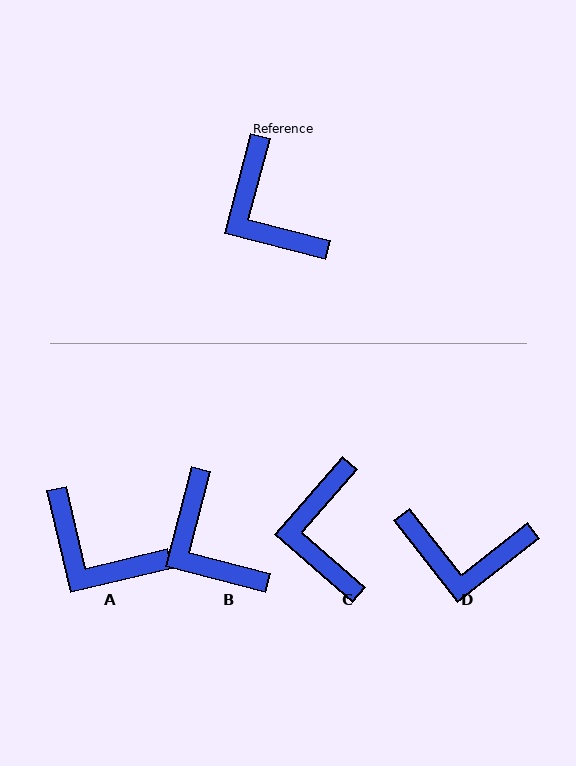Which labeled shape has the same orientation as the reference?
B.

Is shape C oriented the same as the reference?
No, it is off by about 26 degrees.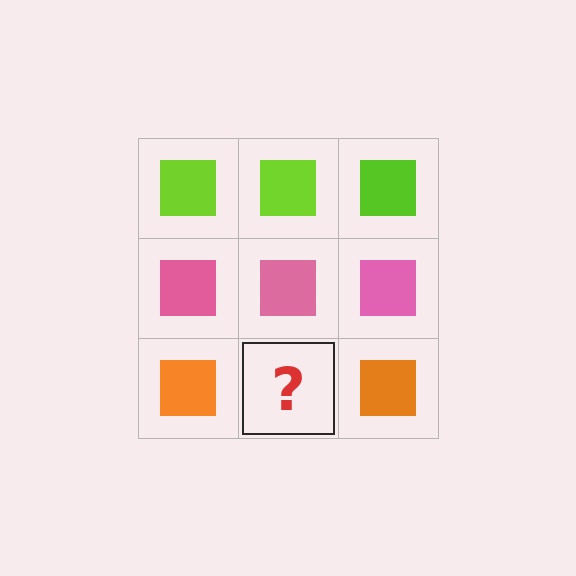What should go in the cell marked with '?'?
The missing cell should contain an orange square.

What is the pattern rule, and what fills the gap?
The rule is that each row has a consistent color. The gap should be filled with an orange square.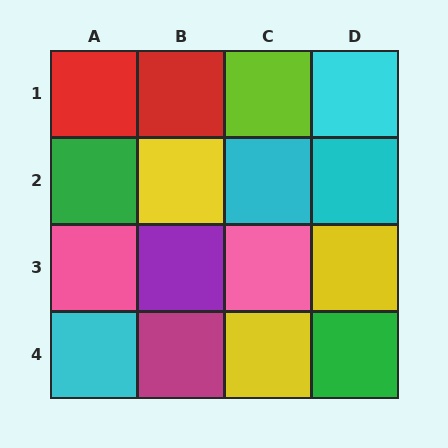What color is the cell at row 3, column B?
Purple.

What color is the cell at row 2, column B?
Yellow.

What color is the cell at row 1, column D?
Cyan.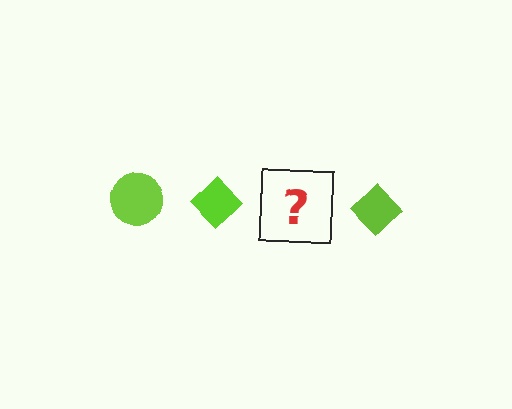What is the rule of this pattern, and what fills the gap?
The rule is that the pattern cycles through circle, diamond shapes in lime. The gap should be filled with a lime circle.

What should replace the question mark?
The question mark should be replaced with a lime circle.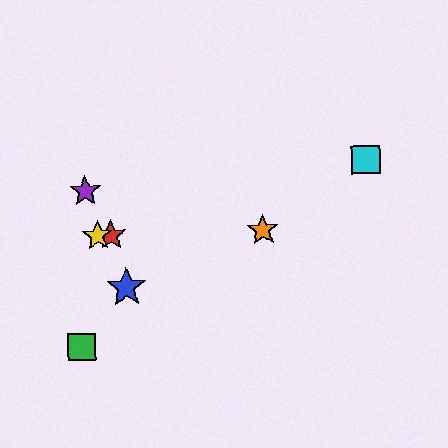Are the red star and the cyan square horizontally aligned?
No, the red star is at y≈235 and the cyan square is at y≈160.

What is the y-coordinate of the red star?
The red star is at y≈235.